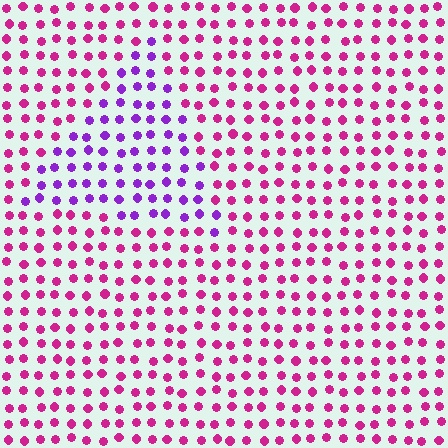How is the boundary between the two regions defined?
The boundary is defined purely by a slight shift in hue (about 44 degrees). Spacing, size, and orientation are identical on both sides.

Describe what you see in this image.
The image is filled with small magenta elements in a uniform arrangement. A triangle-shaped region is visible where the elements are tinted to a slightly different hue, forming a subtle color boundary.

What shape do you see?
I see a triangle.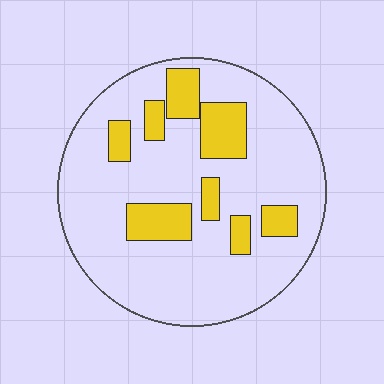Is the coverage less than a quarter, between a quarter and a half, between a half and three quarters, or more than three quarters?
Less than a quarter.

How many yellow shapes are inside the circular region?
8.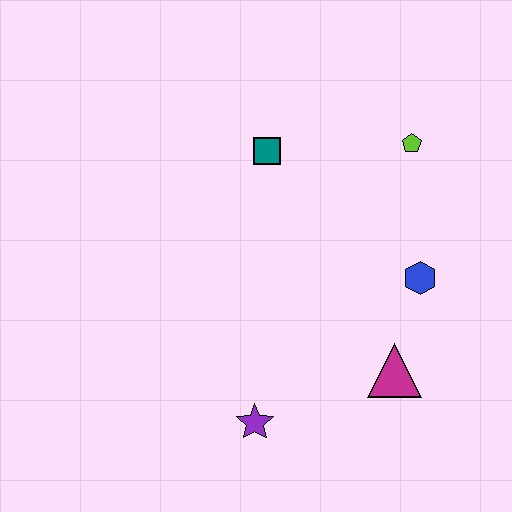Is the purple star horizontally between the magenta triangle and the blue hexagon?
No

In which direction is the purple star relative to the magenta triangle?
The purple star is to the left of the magenta triangle.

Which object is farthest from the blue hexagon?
The purple star is farthest from the blue hexagon.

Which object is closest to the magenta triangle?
The blue hexagon is closest to the magenta triangle.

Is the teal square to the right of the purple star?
Yes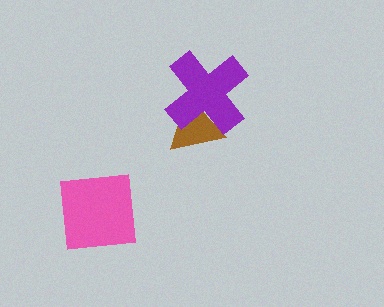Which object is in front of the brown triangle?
The purple cross is in front of the brown triangle.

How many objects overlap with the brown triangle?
1 object overlaps with the brown triangle.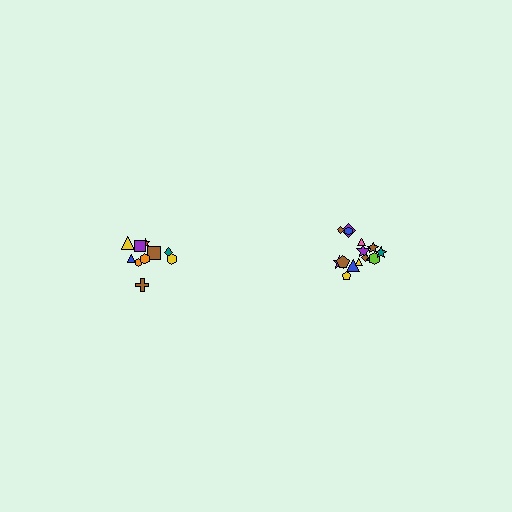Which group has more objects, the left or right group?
The right group.